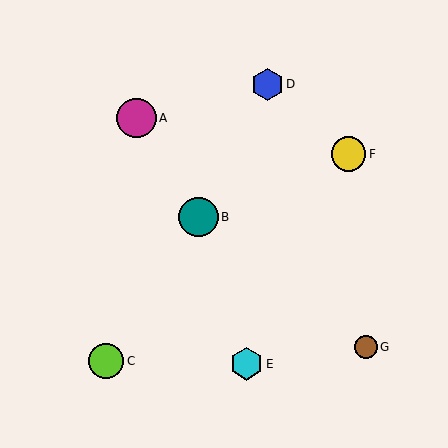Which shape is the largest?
The teal circle (labeled B) is the largest.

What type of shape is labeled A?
Shape A is a magenta circle.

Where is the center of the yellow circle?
The center of the yellow circle is at (348, 154).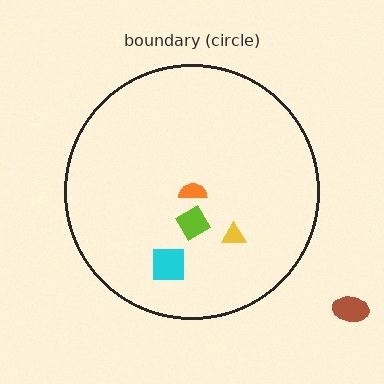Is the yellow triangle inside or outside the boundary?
Inside.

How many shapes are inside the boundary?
4 inside, 1 outside.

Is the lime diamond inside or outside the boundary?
Inside.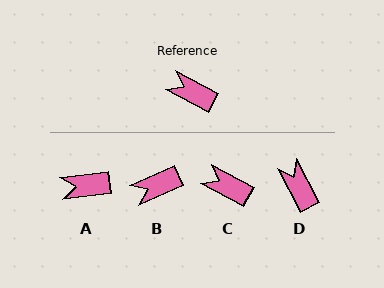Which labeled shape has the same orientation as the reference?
C.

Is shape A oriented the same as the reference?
No, it is off by about 35 degrees.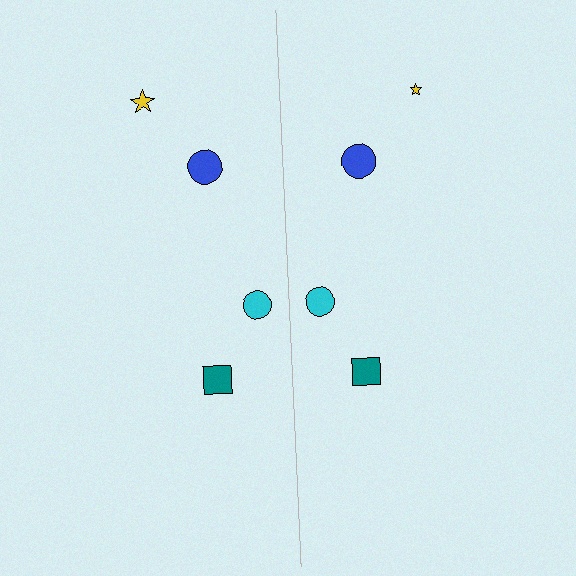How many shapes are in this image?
There are 8 shapes in this image.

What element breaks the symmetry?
The yellow star on the right side has a different size than its mirror counterpart.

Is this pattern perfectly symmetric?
No, the pattern is not perfectly symmetric. The yellow star on the right side has a different size than its mirror counterpart.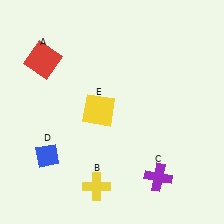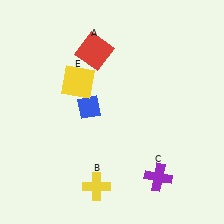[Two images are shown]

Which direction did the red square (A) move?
The red square (A) moved right.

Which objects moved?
The objects that moved are: the red square (A), the blue diamond (D), the yellow square (E).